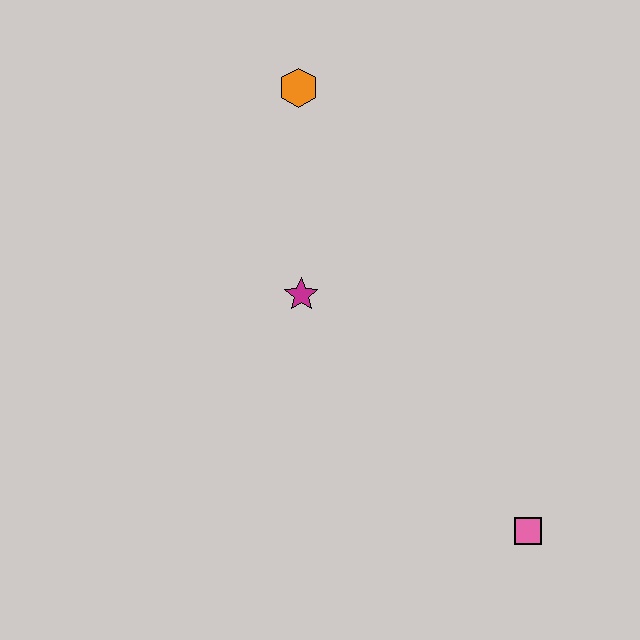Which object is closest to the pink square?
The magenta star is closest to the pink square.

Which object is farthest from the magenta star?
The pink square is farthest from the magenta star.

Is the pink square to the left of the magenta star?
No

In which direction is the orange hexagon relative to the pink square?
The orange hexagon is above the pink square.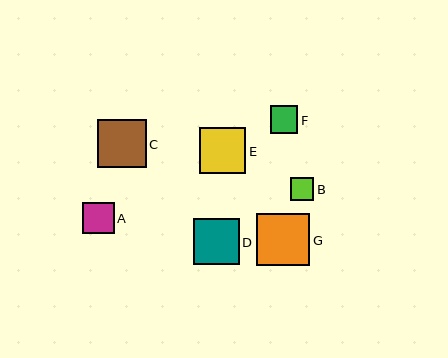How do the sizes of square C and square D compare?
Square C and square D are approximately the same size.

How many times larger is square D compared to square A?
Square D is approximately 1.4 times the size of square A.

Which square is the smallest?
Square B is the smallest with a size of approximately 23 pixels.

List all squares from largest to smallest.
From largest to smallest: G, C, E, D, A, F, B.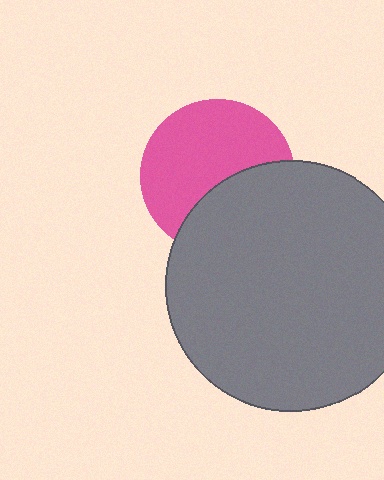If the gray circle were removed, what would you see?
You would see the complete pink circle.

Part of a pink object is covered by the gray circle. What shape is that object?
It is a circle.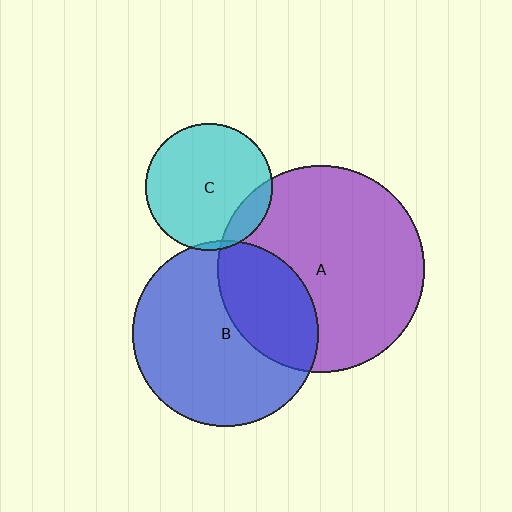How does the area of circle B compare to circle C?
Approximately 2.1 times.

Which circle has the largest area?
Circle A (purple).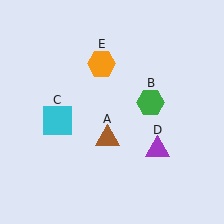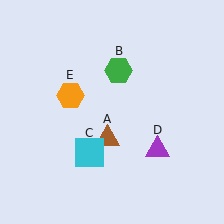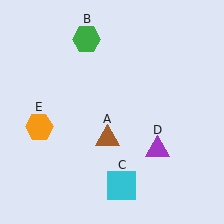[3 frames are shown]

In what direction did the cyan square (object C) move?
The cyan square (object C) moved down and to the right.